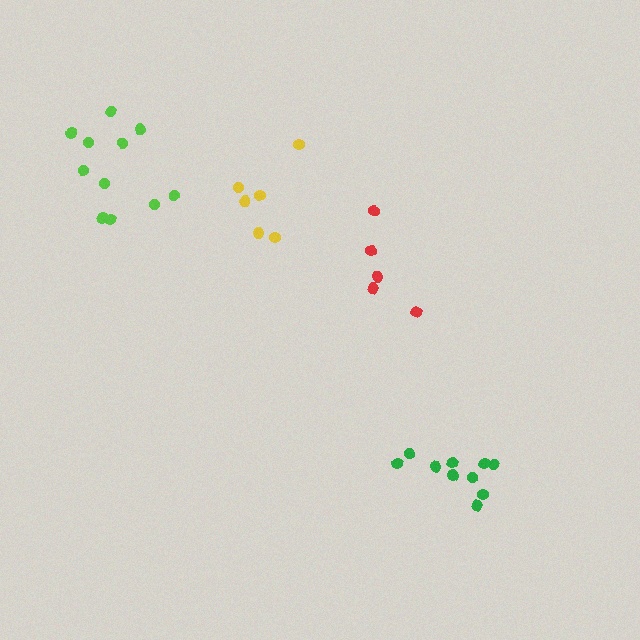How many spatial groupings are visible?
There are 4 spatial groupings.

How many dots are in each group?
Group 1: 10 dots, Group 2: 6 dots, Group 3: 5 dots, Group 4: 11 dots (32 total).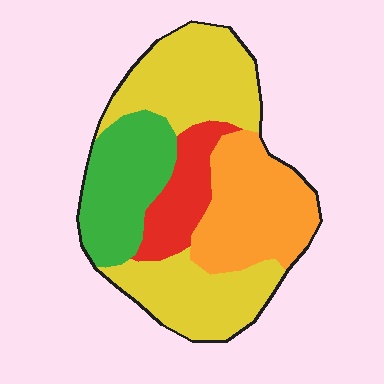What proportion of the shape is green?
Green takes up about one fifth (1/5) of the shape.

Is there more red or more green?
Green.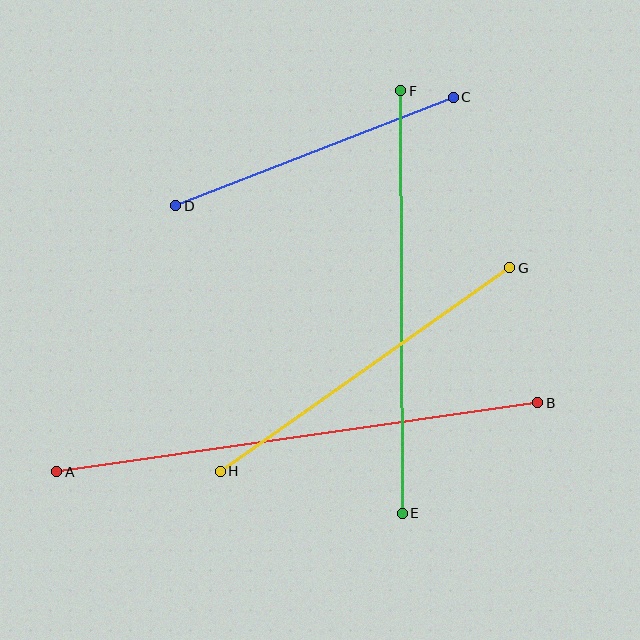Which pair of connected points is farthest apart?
Points A and B are farthest apart.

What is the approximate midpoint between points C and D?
The midpoint is at approximately (315, 152) pixels.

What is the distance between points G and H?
The distance is approximately 354 pixels.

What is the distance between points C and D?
The distance is approximately 298 pixels.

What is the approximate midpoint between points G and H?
The midpoint is at approximately (365, 369) pixels.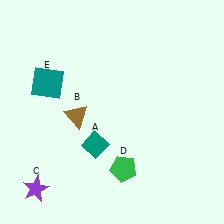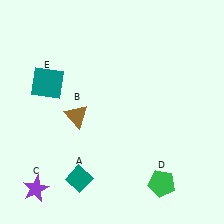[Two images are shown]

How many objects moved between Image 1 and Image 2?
2 objects moved between the two images.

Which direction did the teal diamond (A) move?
The teal diamond (A) moved down.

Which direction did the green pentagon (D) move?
The green pentagon (D) moved right.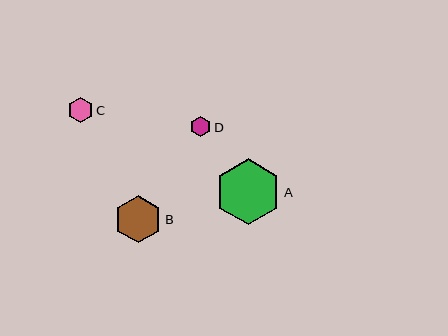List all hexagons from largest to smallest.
From largest to smallest: A, B, C, D.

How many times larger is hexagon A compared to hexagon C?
Hexagon A is approximately 2.6 times the size of hexagon C.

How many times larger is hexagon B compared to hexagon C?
Hexagon B is approximately 1.9 times the size of hexagon C.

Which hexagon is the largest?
Hexagon A is the largest with a size of approximately 66 pixels.